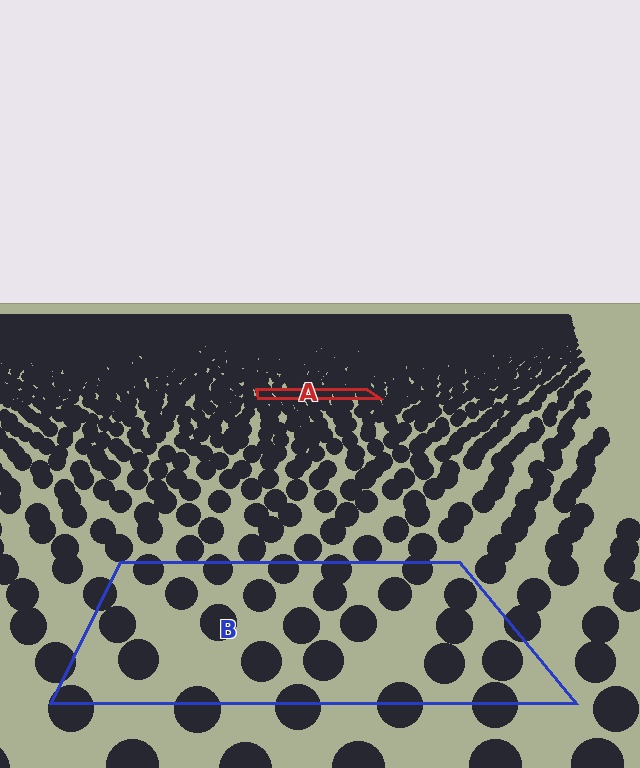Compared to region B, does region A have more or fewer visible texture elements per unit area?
Region A has more texture elements per unit area — they are packed more densely because it is farther away.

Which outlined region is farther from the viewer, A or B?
Region A is farther from the viewer — the texture elements inside it appear smaller and more densely packed.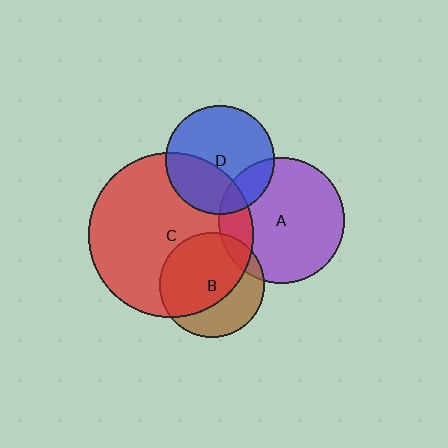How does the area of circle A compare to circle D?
Approximately 1.3 times.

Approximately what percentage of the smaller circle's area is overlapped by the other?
Approximately 10%.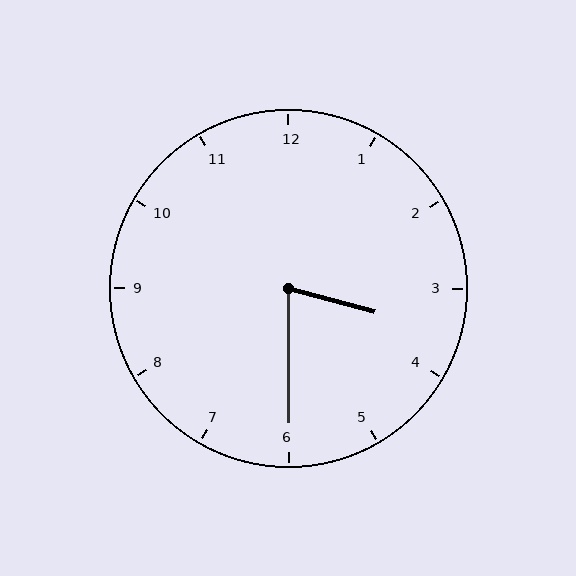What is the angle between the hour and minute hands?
Approximately 75 degrees.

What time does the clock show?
3:30.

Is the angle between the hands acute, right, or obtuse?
It is acute.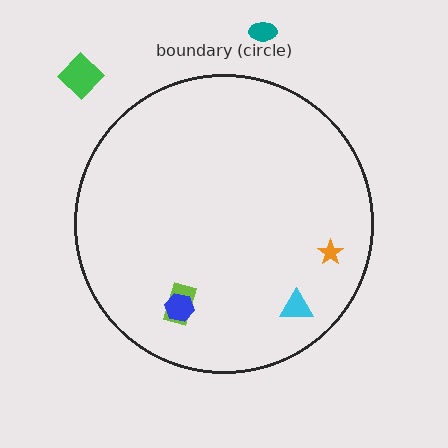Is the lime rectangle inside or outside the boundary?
Inside.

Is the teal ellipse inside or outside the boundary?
Outside.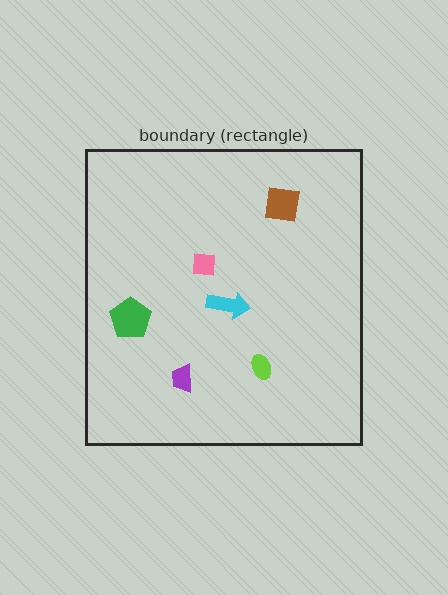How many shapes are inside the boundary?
6 inside, 0 outside.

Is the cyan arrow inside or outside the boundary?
Inside.